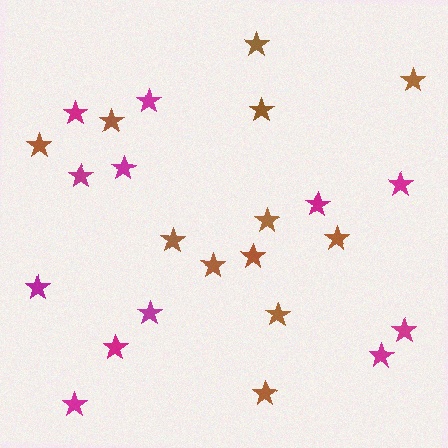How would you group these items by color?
There are 2 groups: one group of brown stars (12) and one group of magenta stars (12).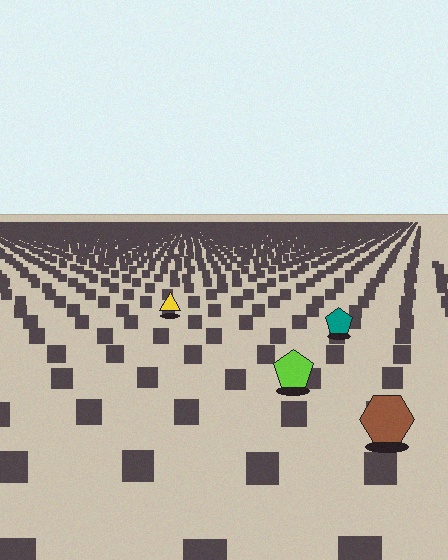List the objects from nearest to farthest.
From nearest to farthest: the brown hexagon, the lime pentagon, the teal pentagon, the yellow triangle.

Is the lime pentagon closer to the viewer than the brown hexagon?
No. The brown hexagon is closer — you can tell from the texture gradient: the ground texture is coarser near it.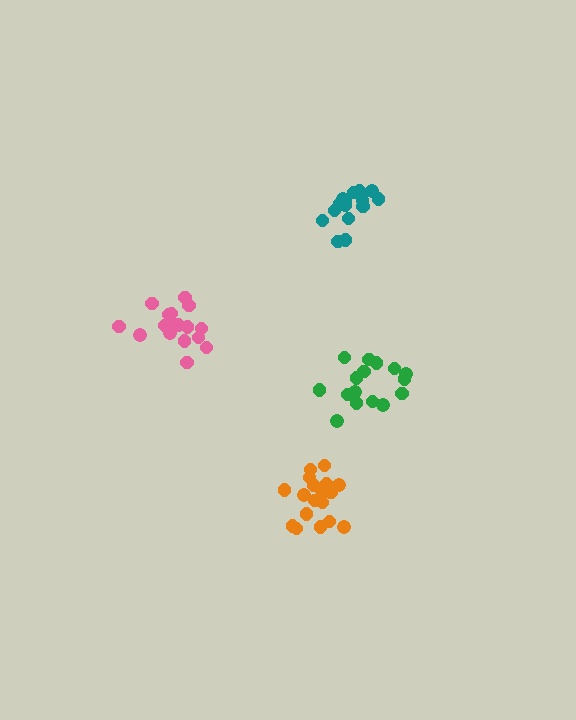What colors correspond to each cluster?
The clusters are colored: green, teal, orange, pink.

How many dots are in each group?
Group 1: 16 dots, Group 2: 16 dots, Group 3: 20 dots, Group 4: 17 dots (69 total).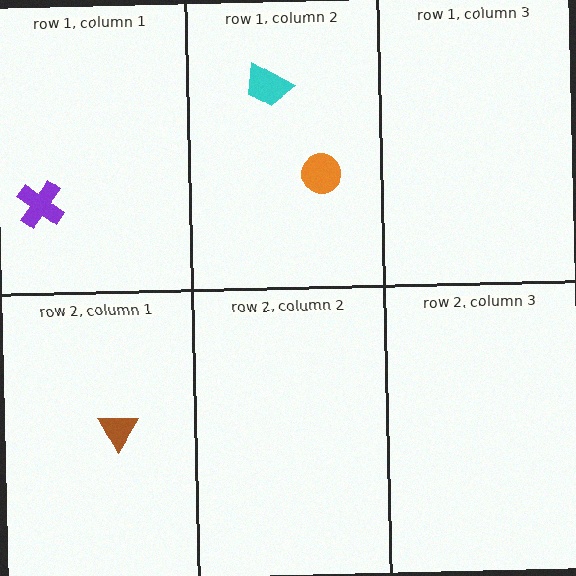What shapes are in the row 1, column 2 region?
The cyan trapezoid, the orange circle.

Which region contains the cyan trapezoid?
The row 1, column 2 region.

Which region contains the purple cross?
The row 1, column 1 region.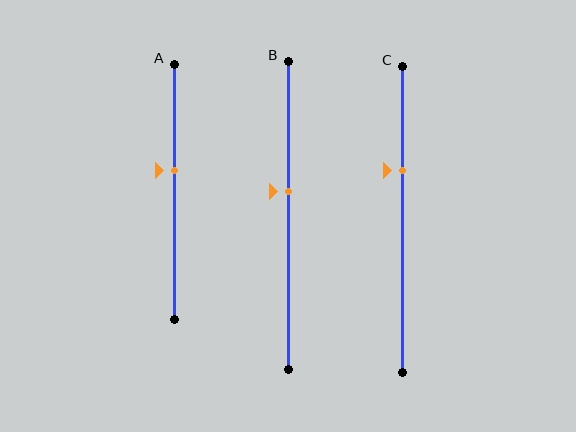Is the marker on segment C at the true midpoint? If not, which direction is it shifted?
No, the marker on segment C is shifted upward by about 16% of the segment length.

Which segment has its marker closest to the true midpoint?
Segment B has its marker closest to the true midpoint.